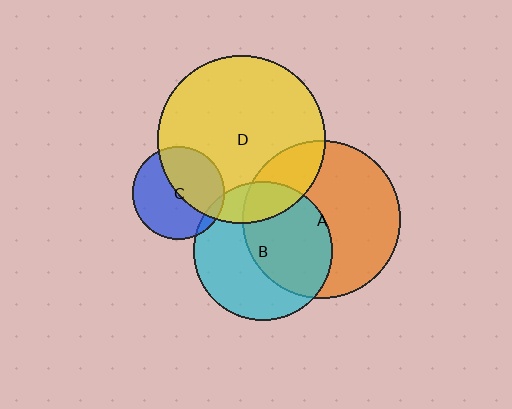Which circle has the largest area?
Circle D (yellow).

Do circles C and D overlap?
Yes.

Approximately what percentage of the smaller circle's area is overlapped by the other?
Approximately 45%.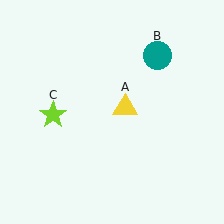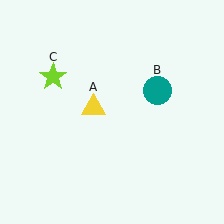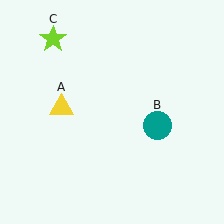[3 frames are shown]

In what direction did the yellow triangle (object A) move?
The yellow triangle (object A) moved left.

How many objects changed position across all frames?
3 objects changed position: yellow triangle (object A), teal circle (object B), lime star (object C).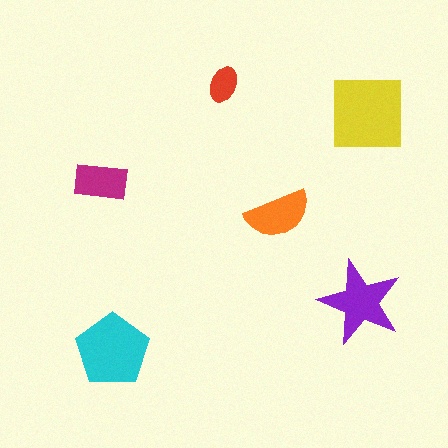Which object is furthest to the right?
The yellow square is rightmost.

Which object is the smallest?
The red ellipse.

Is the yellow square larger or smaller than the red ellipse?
Larger.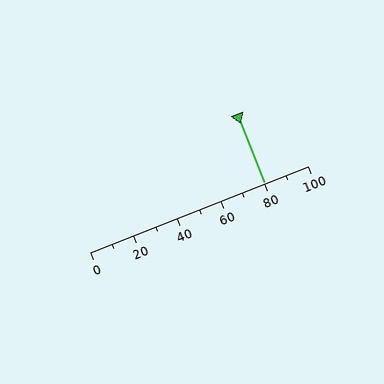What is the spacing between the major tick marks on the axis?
The major ticks are spaced 20 apart.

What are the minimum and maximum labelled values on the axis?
The axis runs from 0 to 100.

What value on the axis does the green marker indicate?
The marker indicates approximately 80.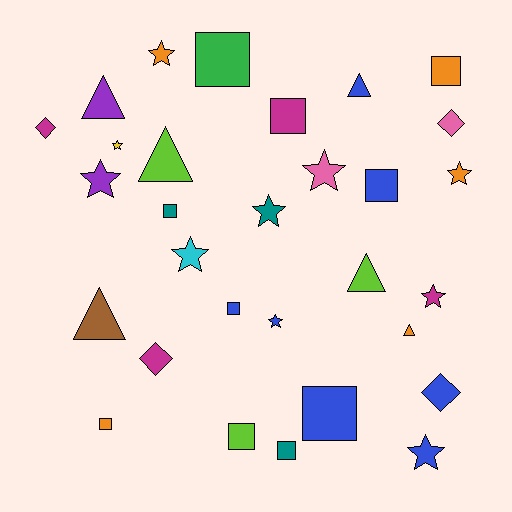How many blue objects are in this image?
There are 7 blue objects.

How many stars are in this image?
There are 10 stars.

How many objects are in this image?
There are 30 objects.